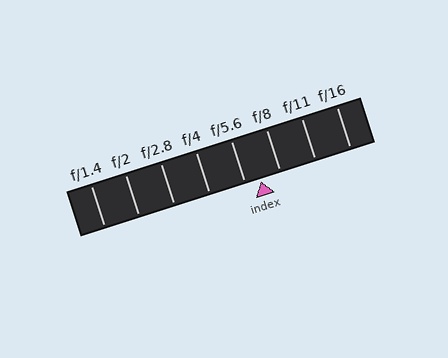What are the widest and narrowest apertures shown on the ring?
The widest aperture shown is f/1.4 and the narrowest is f/16.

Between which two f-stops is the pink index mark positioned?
The index mark is between f/5.6 and f/8.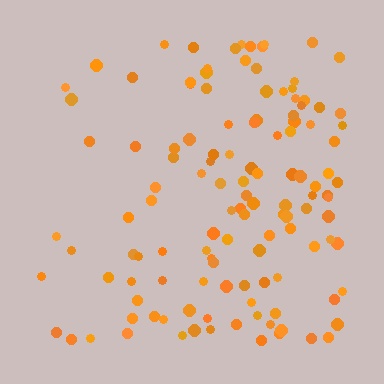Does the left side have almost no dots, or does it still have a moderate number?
Still a moderate number, just noticeably fewer than the right.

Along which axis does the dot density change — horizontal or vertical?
Horizontal.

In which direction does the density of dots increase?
From left to right, with the right side densest.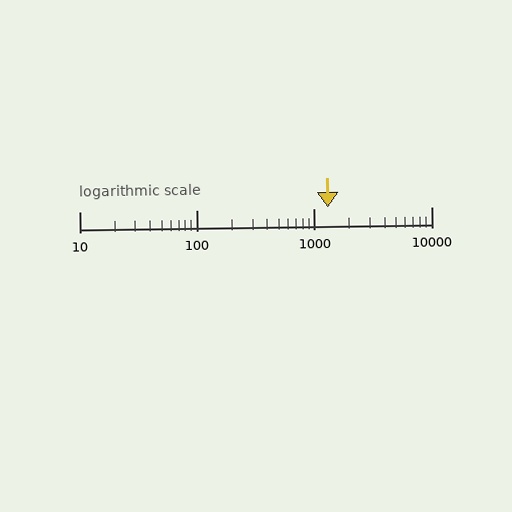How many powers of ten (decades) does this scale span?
The scale spans 3 decades, from 10 to 10000.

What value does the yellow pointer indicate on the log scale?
The pointer indicates approximately 1300.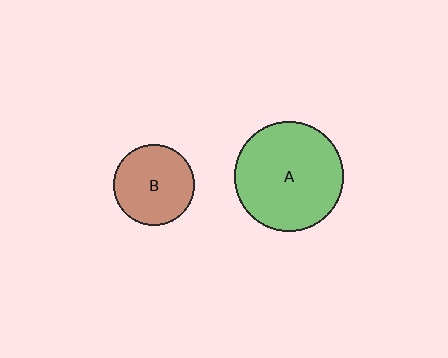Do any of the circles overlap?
No, none of the circles overlap.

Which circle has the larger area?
Circle A (green).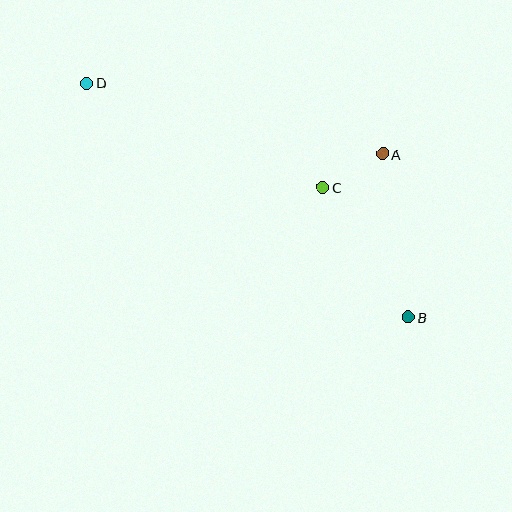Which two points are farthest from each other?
Points B and D are farthest from each other.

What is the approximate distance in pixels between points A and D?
The distance between A and D is approximately 304 pixels.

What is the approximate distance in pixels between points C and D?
The distance between C and D is approximately 258 pixels.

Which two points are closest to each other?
Points A and C are closest to each other.